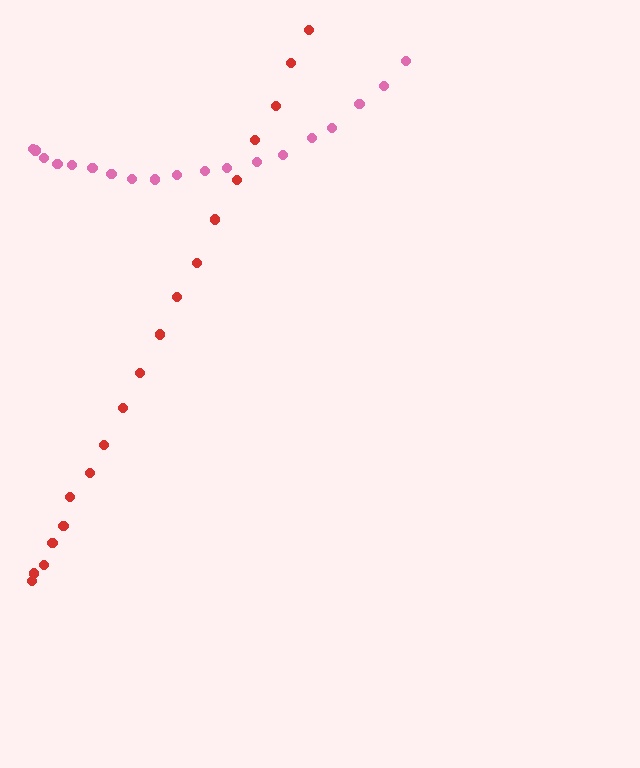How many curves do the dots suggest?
There are 2 distinct paths.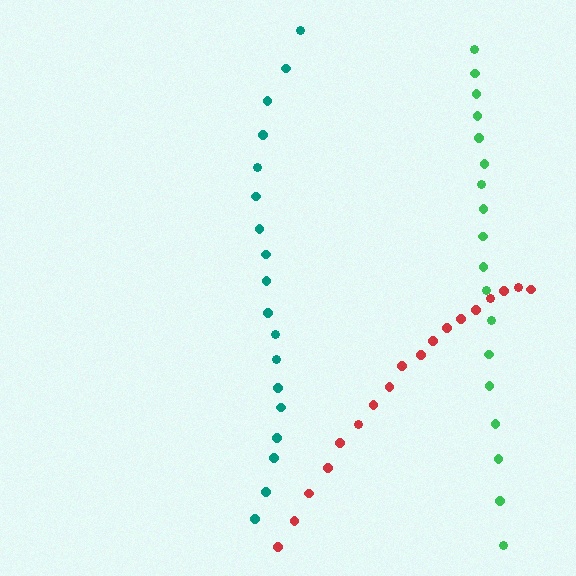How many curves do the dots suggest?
There are 3 distinct paths.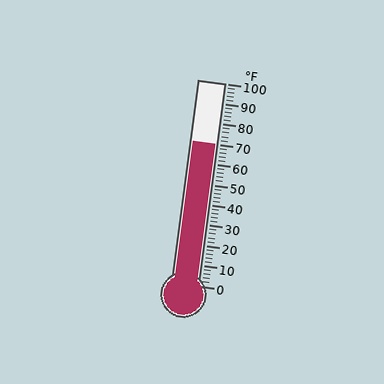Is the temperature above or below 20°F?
The temperature is above 20°F.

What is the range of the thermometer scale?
The thermometer scale ranges from 0°F to 100°F.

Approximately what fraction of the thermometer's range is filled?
The thermometer is filled to approximately 70% of its range.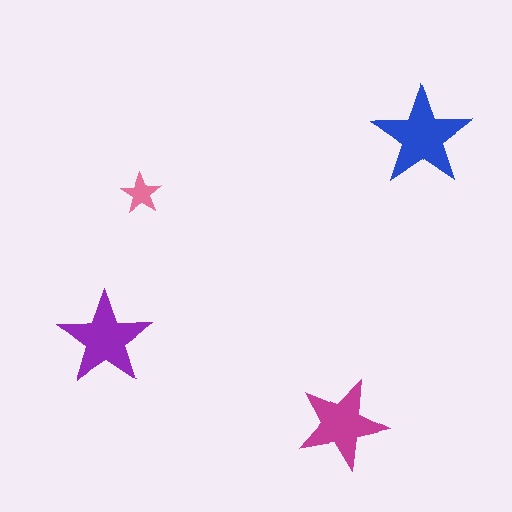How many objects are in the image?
There are 4 objects in the image.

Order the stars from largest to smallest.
the blue one, the purple one, the magenta one, the pink one.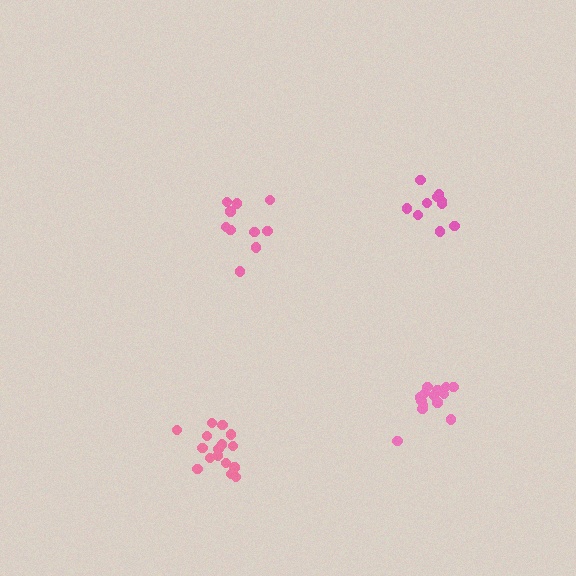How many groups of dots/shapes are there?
There are 4 groups.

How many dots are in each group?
Group 1: 10 dots, Group 2: 16 dots, Group 3: 14 dots, Group 4: 10 dots (50 total).